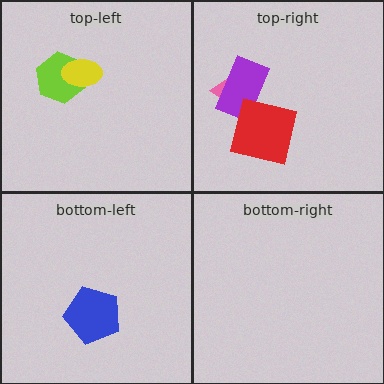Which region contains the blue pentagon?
The bottom-left region.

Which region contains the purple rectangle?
The top-right region.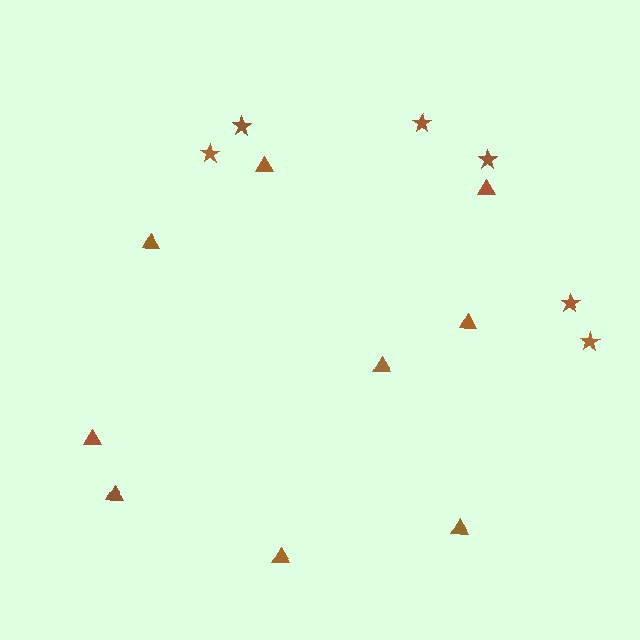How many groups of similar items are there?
There are 2 groups: one group of triangles (9) and one group of stars (6).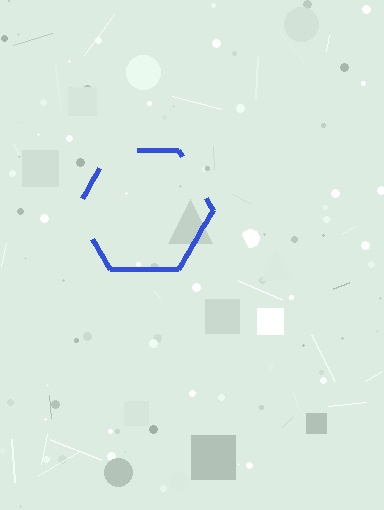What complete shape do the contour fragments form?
The contour fragments form a hexagon.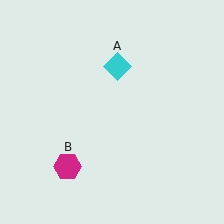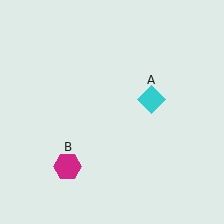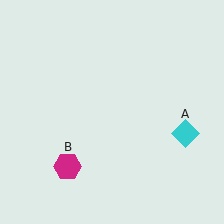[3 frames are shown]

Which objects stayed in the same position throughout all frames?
Magenta hexagon (object B) remained stationary.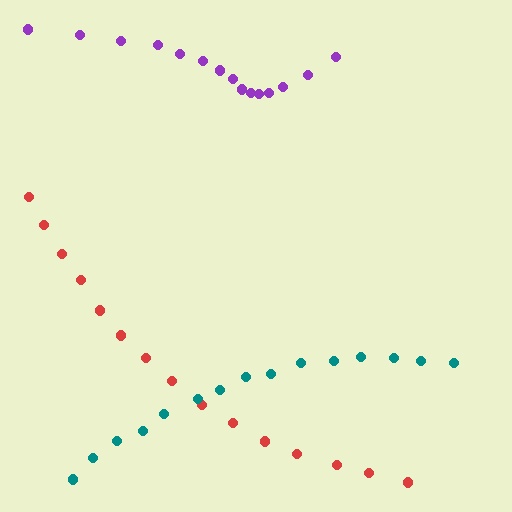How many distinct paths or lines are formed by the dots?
There are 3 distinct paths.